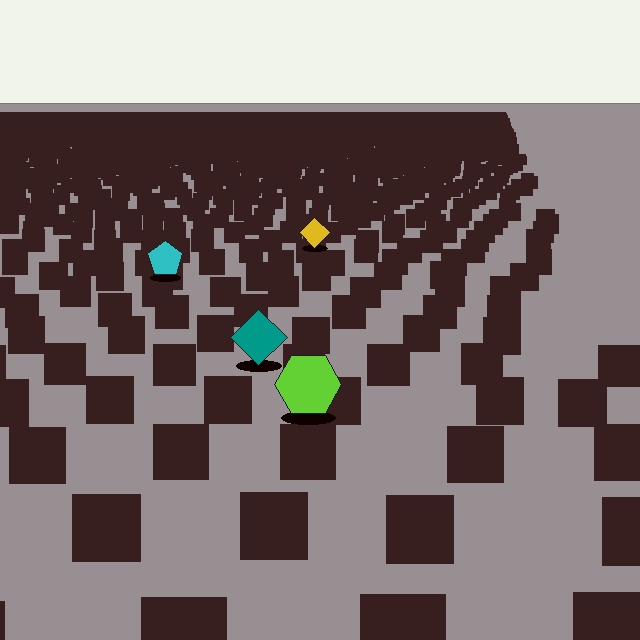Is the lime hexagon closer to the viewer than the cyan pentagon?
Yes. The lime hexagon is closer — you can tell from the texture gradient: the ground texture is coarser near it.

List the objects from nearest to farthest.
From nearest to farthest: the lime hexagon, the teal diamond, the cyan pentagon, the yellow diamond.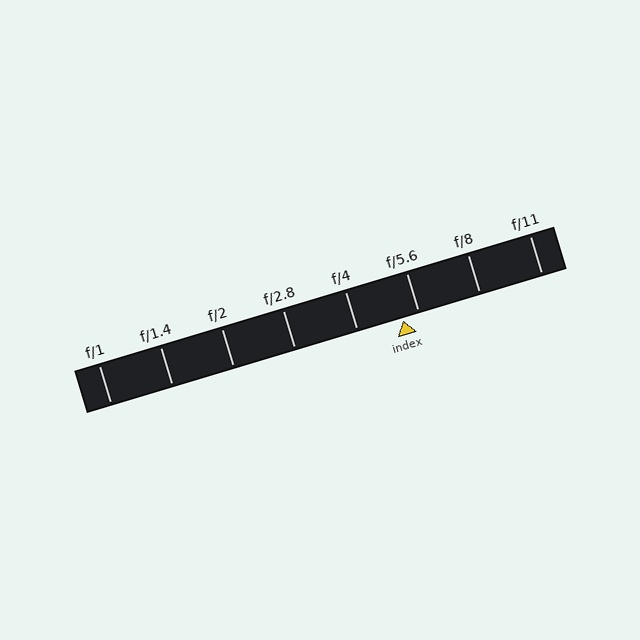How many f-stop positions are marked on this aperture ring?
There are 8 f-stop positions marked.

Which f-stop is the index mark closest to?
The index mark is closest to f/5.6.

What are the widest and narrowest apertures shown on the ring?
The widest aperture shown is f/1 and the narrowest is f/11.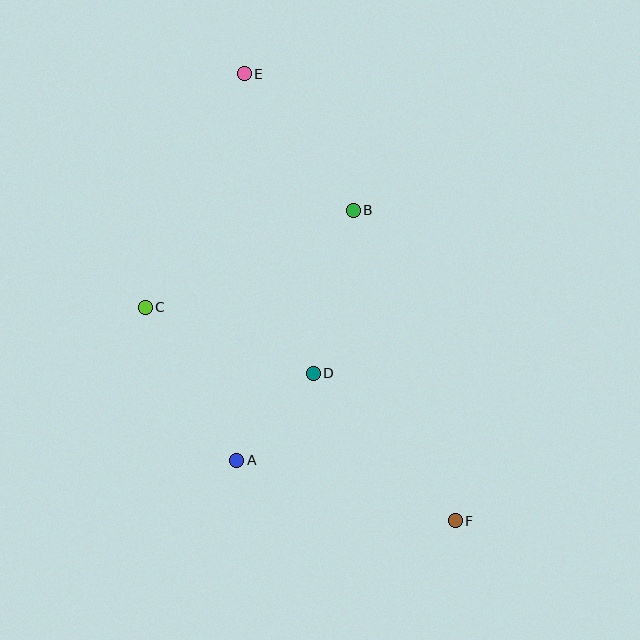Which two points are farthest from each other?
Points E and F are farthest from each other.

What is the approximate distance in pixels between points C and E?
The distance between C and E is approximately 254 pixels.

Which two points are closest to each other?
Points A and D are closest to each other.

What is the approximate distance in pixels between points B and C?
The distance between B and C is approximately 229 pixels.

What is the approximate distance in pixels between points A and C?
The distance between A and C is approximately 178 pixels.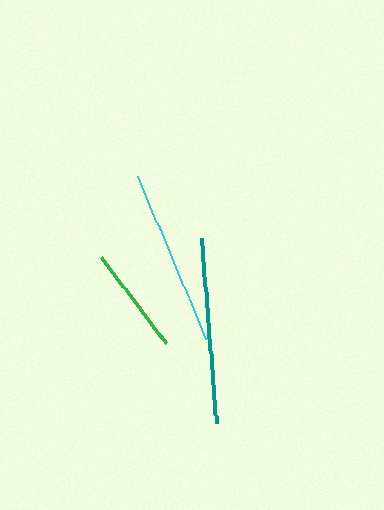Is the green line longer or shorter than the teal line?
The teal line is longer than the green line.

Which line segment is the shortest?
The green line is the shortest at approximately 108 pixels.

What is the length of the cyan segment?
The cyan segment is approximately 177 pixels long.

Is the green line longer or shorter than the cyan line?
The cyan line is longer than the green line.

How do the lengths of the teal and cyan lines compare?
The teal and cyan lines are approximately the same length.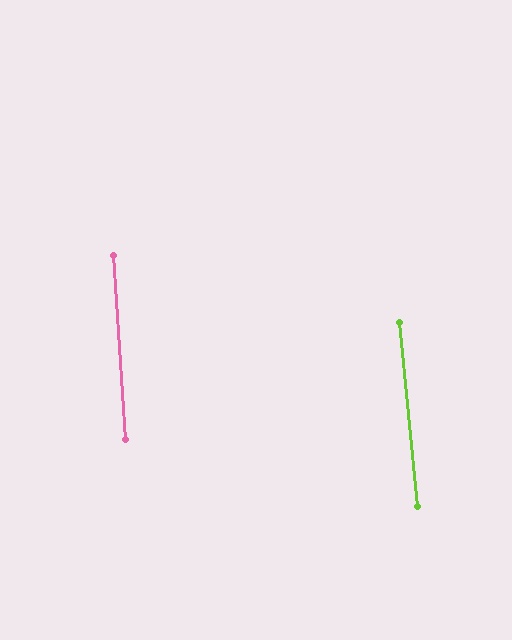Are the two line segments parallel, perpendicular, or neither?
Parallel — their directions differ by only 1.6°.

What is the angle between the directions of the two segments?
Approximately 2 degrees.